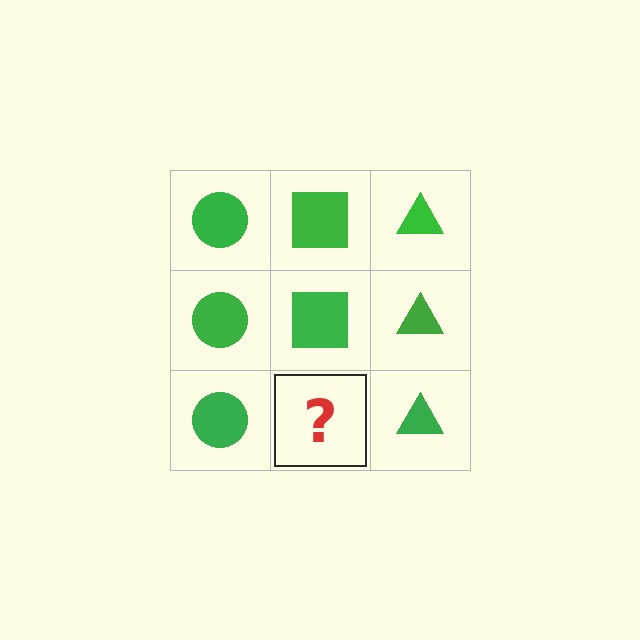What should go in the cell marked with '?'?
The missing cell should contain a green square.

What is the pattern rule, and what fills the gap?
The rule is that each column has a consistent shape. The gap should be filled with a green square.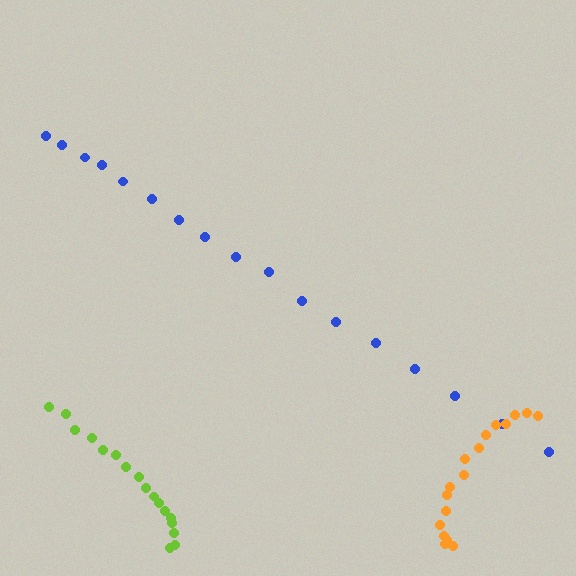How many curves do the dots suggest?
There are 3 distinct paths.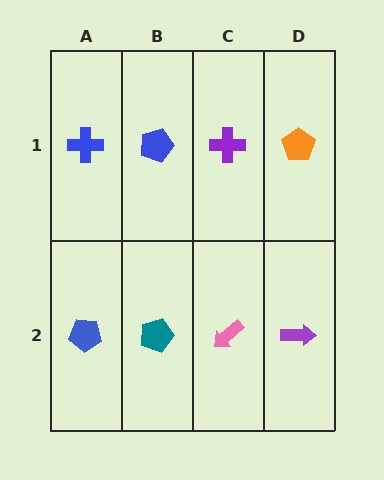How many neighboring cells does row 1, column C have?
3.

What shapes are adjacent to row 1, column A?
A blue pentagon (row 2, column A), a blue pentagon (row 1, column B).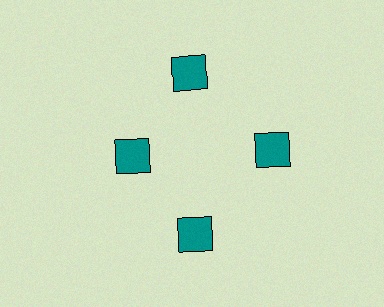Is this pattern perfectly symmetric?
No. The 4 teal squares are arranged in a ring, but one element near the 9 o'clock position is pulled inward toward the center, breaking the 4-fold rotational symmetry.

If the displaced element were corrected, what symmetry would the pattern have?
It would have 4-fold rotational symmetry — the pattern would map onto itself every 90 degrees.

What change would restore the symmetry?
The symmetry would be restored by moving it outward, back onto the ring so that all 4 squares sit at equal angles and equal distance from the center.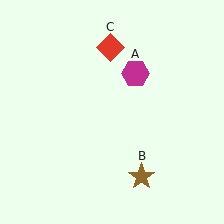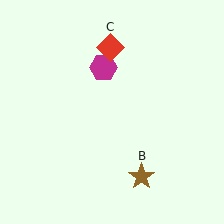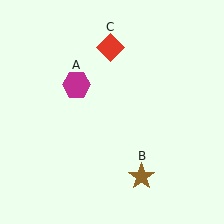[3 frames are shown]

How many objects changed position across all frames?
1 object changed position: magenta hexagon (object A).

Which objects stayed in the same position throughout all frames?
Brown star (object B) and red diamond (object C) remained stationary.